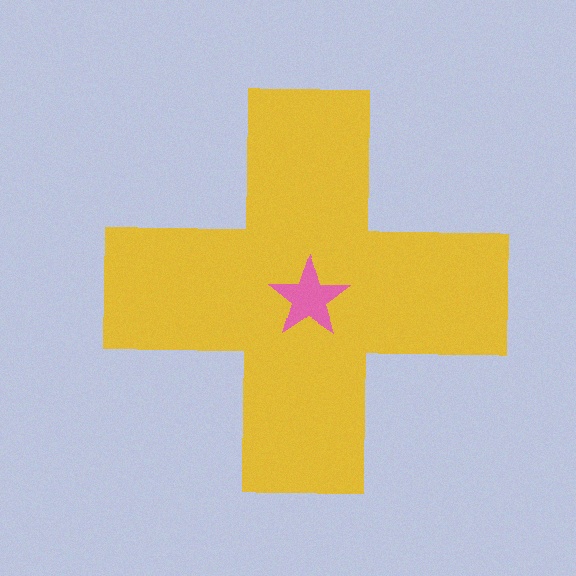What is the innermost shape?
The pink star.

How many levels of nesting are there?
2.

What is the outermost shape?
The yellow cross.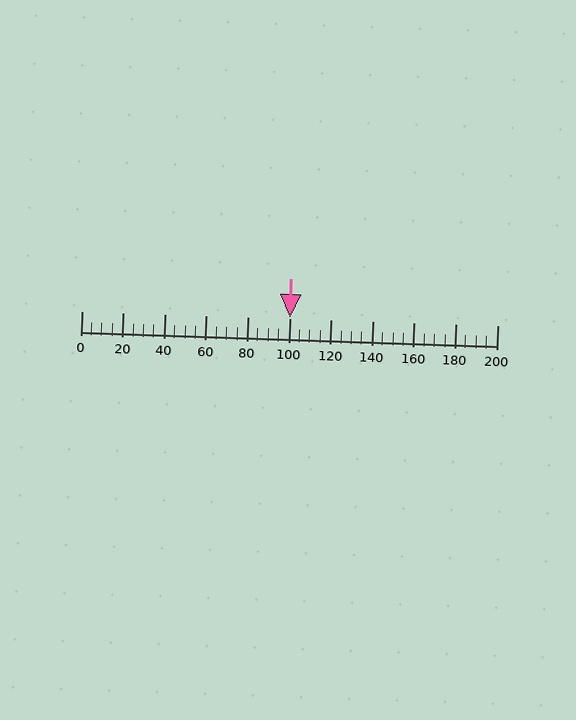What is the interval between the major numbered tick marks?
The major tick marks are spaced 20 units apart.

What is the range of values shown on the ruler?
The ruler shows values from 0 to 200.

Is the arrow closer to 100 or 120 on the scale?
The arrow is closer to 100.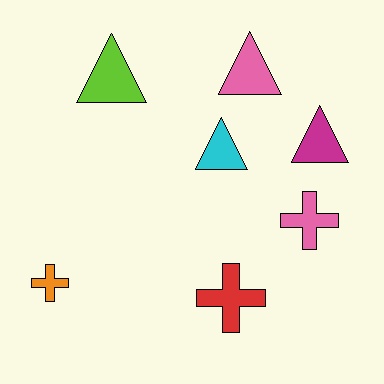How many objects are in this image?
There are 7 objects.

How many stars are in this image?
There are no stars.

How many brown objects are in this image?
There are no brown objects.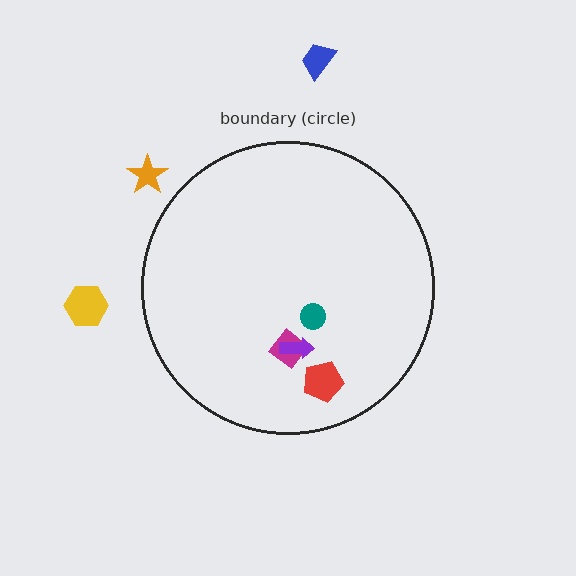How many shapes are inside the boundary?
4 inside, 3 outside.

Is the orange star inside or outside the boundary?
Outside.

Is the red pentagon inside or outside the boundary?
Inside.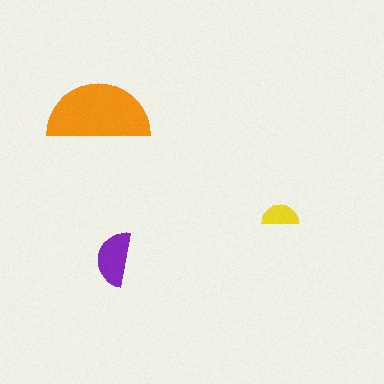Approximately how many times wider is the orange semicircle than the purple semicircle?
About 2 times wider.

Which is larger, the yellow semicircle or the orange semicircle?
The orange one.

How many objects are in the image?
There are 3 objects in the image.